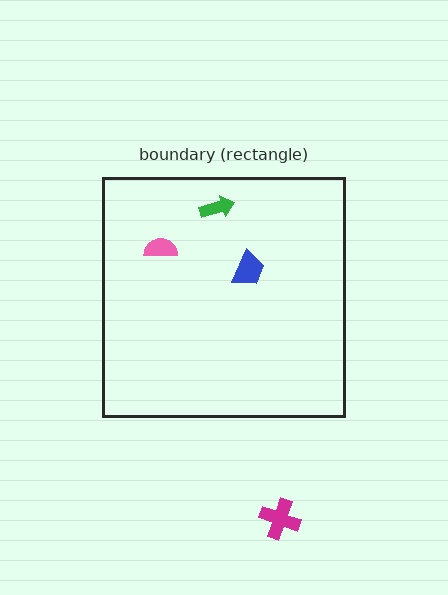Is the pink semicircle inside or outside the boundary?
Inside.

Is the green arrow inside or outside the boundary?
Inside.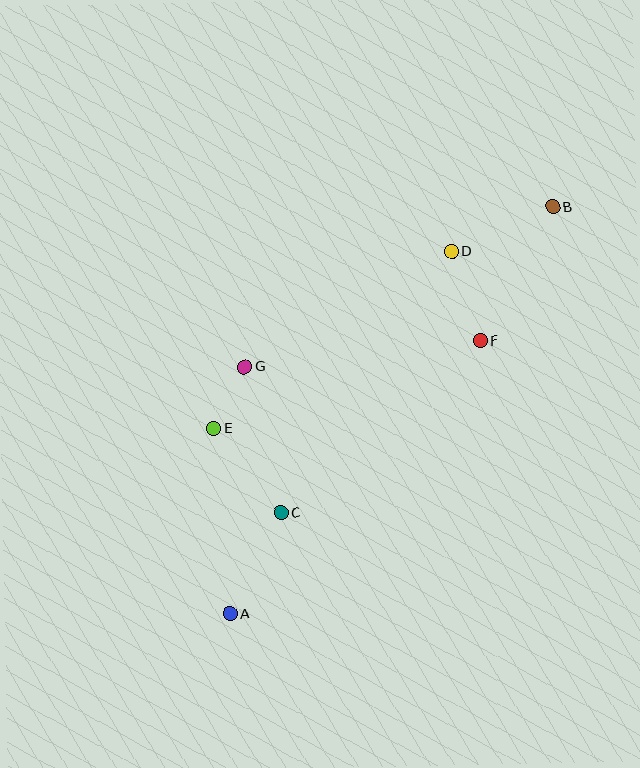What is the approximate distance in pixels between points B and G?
The distance between B and G is approximately 347 pixels.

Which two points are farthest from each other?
Points A and B are farthest from each other.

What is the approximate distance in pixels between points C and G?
The distance between C and G is approximately 151 pixels.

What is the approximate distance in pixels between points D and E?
The distance between D and E is approximately 297 pixels.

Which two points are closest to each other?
Points E and G are closest to each other.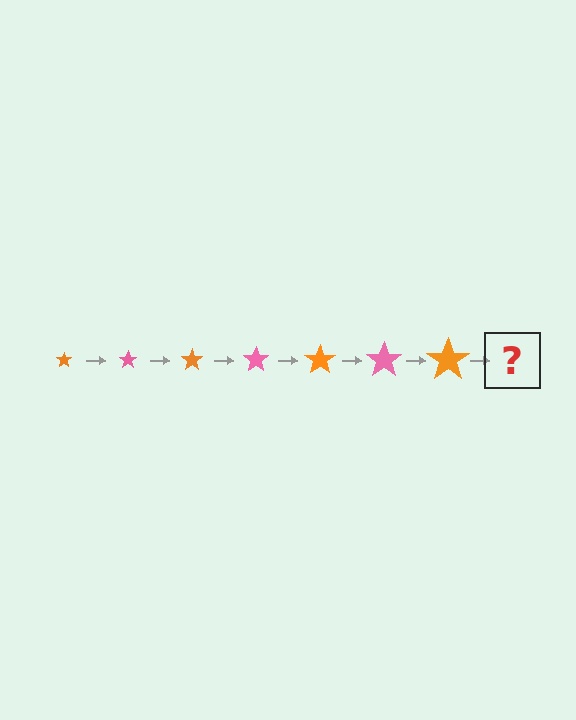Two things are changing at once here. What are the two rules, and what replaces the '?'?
The two rules are that the star grows larger each step and the color cycles through orange and pink. The '?' should be a pink star, larger than the previous one.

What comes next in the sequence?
The next element should be a pink star, larger than the previous one.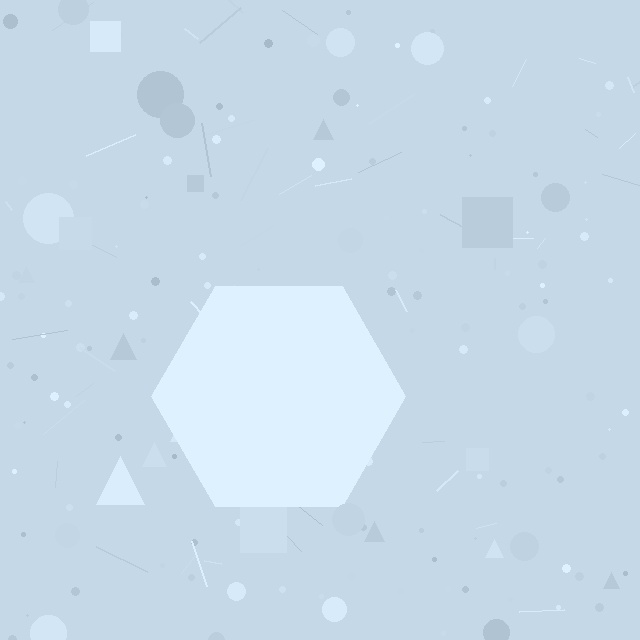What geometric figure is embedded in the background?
A hexagon is embedded in the background.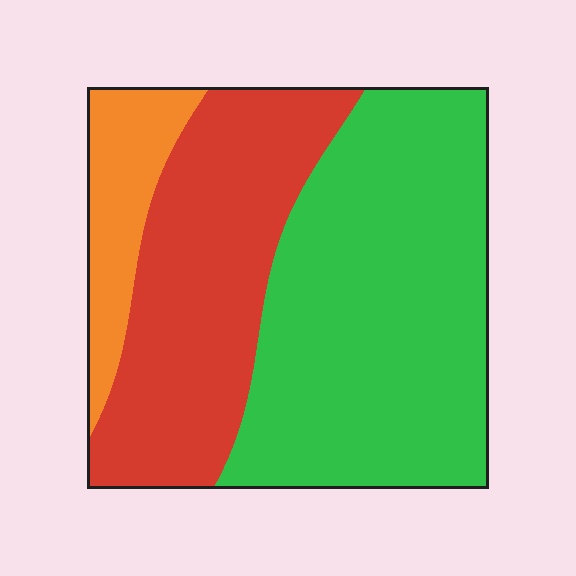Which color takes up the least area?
Orange, at roughly 10%.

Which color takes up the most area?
Green, at roughly 55%.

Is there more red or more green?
Green.